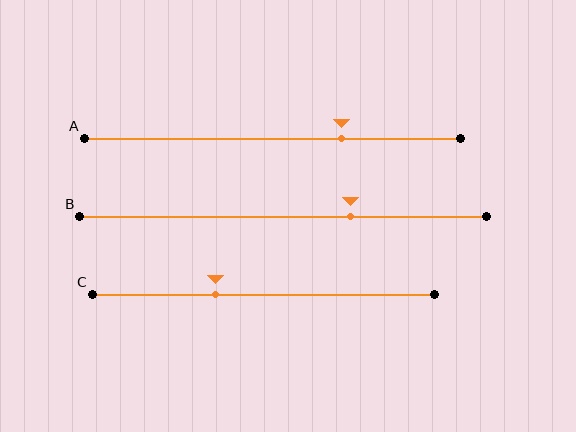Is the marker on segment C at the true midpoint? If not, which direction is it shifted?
No, the marker on segment C is shifted to the left by about 14% of the segment length.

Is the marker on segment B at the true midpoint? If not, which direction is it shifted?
No, the marker on segment B is shifted to the right by about 17% of the segment length.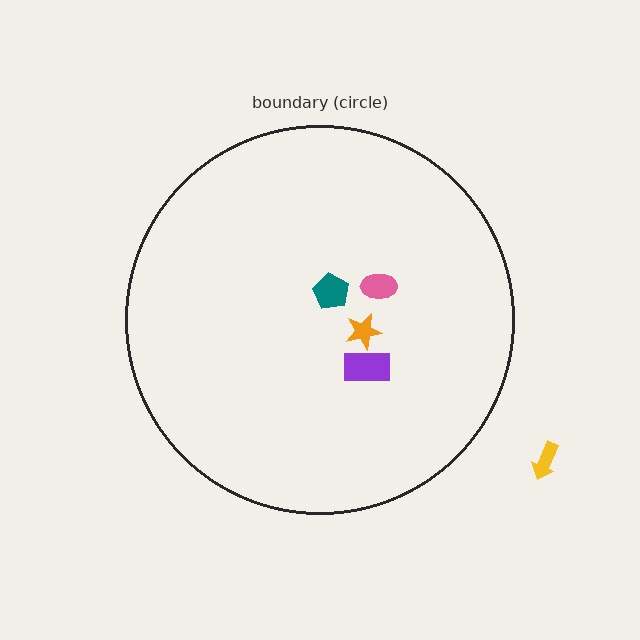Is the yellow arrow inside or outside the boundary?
Outside.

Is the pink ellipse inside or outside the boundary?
Inside.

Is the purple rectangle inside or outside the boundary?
Inside.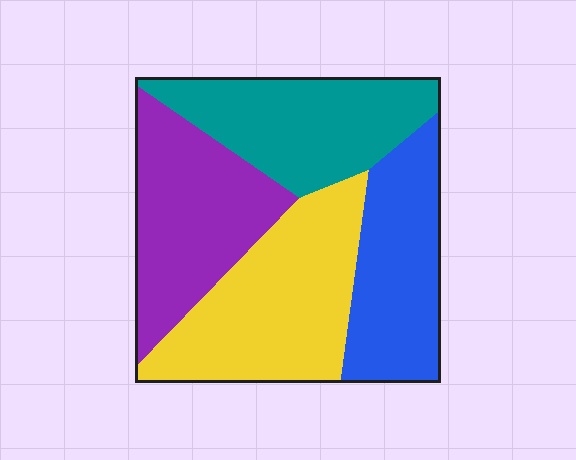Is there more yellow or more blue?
Yellow.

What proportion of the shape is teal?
Teal covers roughly 25% of the shape.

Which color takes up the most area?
Yellow, at roughly 30%.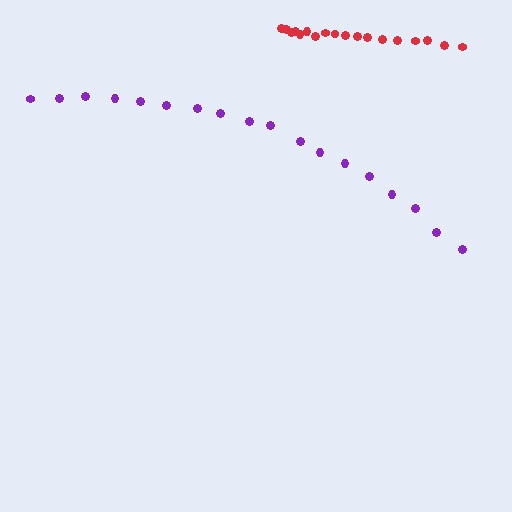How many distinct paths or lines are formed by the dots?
There are 2 distinct paths.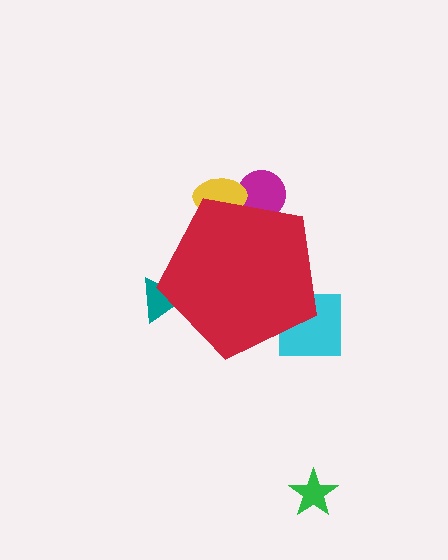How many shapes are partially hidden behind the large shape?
4 shapes are partially hidden.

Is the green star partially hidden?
No, the green star is fully visible.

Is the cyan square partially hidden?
Yes, the cyan square is partially hidden behind the red pentagon.